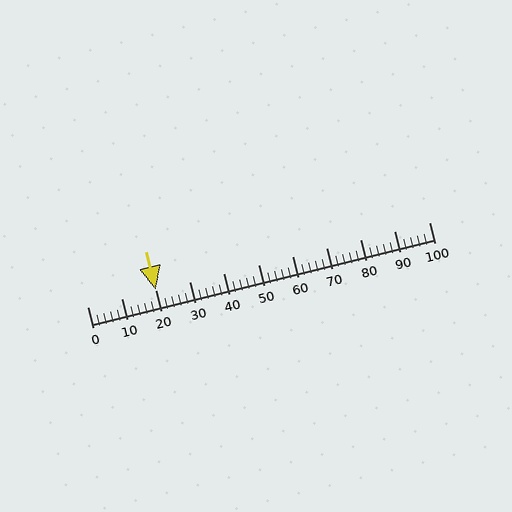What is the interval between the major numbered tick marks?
The major tick marks are spaced 10 units apart.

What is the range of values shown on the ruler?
The ruler shows values from 0 to 100.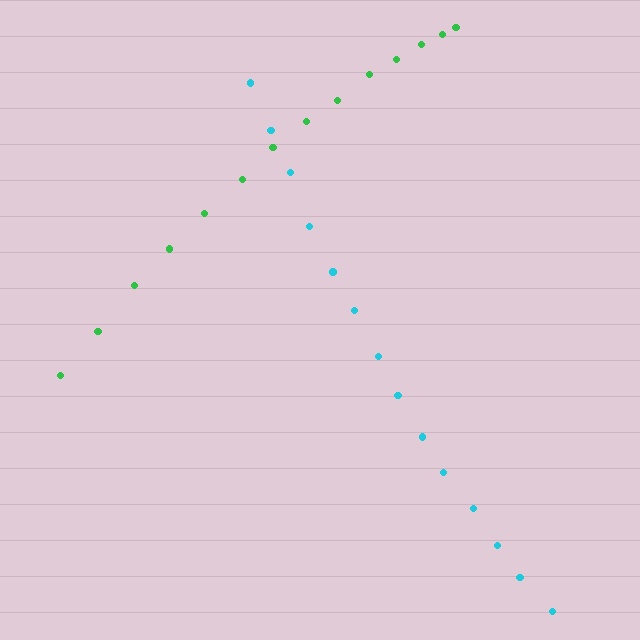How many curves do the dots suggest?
There are 2 distinct paths.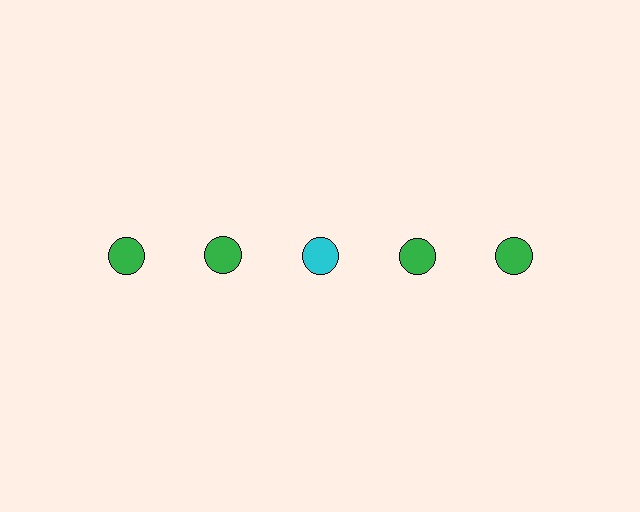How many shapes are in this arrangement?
There are 5 shapes arranged in a grid pattern.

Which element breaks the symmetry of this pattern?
The cyan circle in the top row, center column breaks the symmetry. All other shapes are green circles.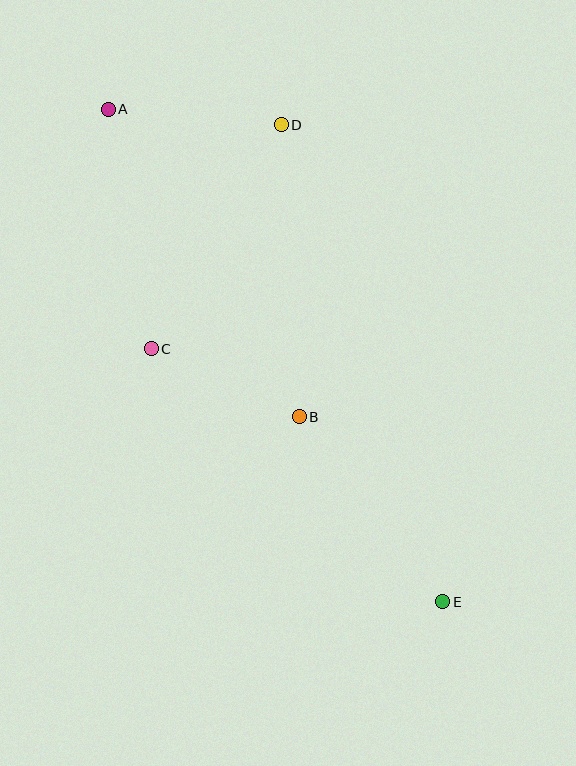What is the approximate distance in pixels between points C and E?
The distance between C and E is approximately 385 pixels.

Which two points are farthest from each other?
Points A and E are farthest from each other.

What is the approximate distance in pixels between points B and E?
The distance between B and E is approximately 234 pixels.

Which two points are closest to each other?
Points B and C are closest to each other.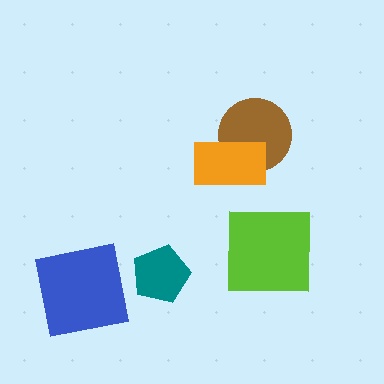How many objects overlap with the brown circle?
1 object overlaps with the brown circle.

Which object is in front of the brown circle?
The orange rectangle is in front of the brown circle.